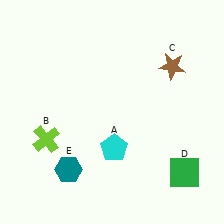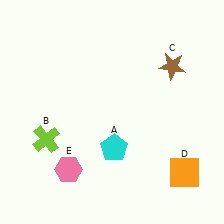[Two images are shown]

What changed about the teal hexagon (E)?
In Image 1, E is teal. In Image 2, it changed to pink.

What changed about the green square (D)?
In Image 1, D is green. In Image 2, it changed to orange.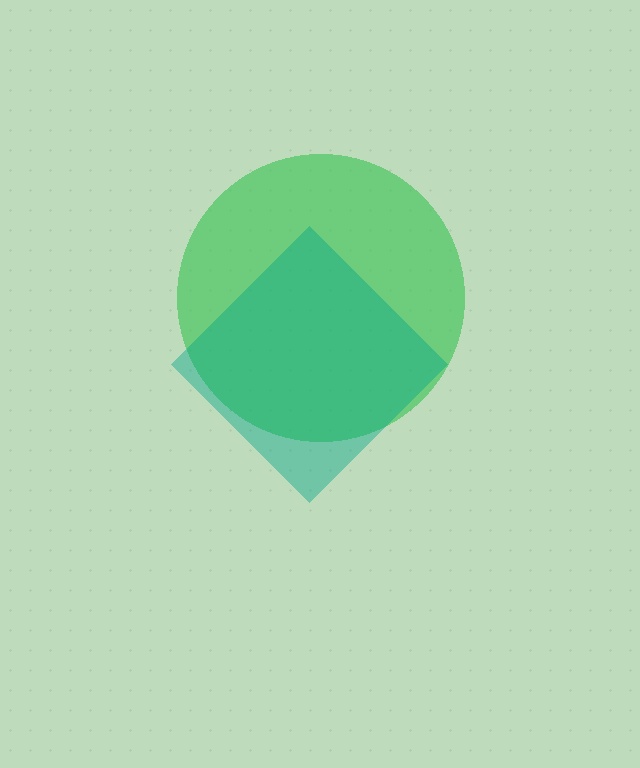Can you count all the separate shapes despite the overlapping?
Yes, there are 2 separate shapes.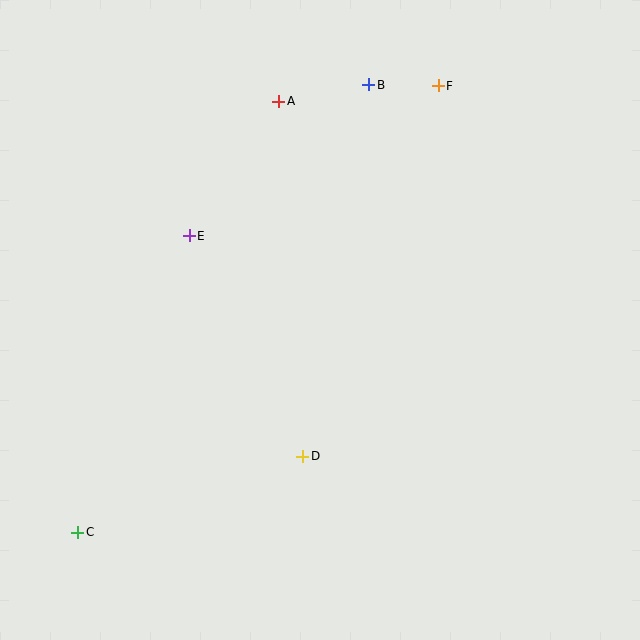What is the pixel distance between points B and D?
The distance between B and D is 377 pixels.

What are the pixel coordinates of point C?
Point C is at (78, 533).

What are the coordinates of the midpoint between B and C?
The midpoint between B and C is at (223, 309).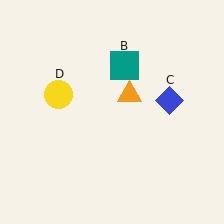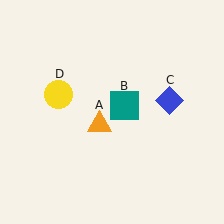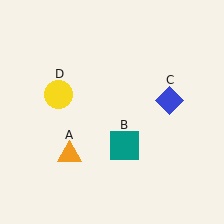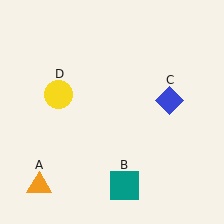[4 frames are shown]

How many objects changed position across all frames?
2 objects changed position: orange triangle (object A), teal square (object B).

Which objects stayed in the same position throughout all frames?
Blue diamond (object C) and yellow circle (object D) remained stationary.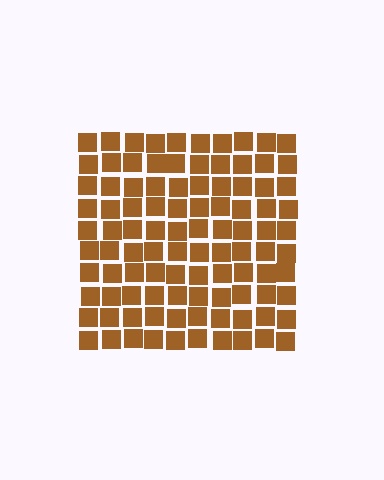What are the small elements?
The small elements are squares.